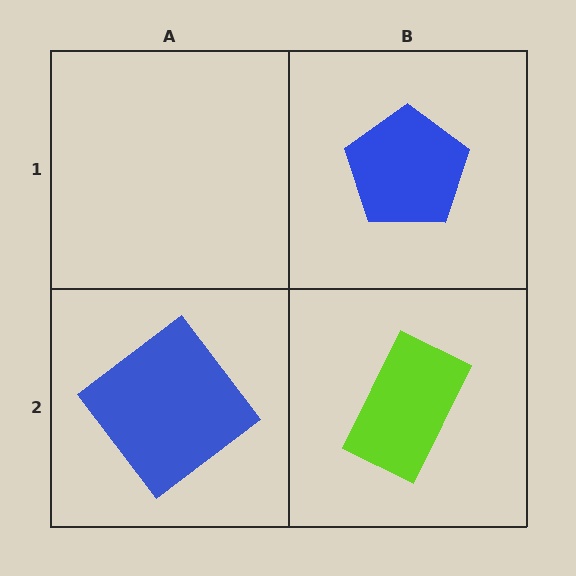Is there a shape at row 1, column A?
No, that cell is empty.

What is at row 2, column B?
A lime rectangle.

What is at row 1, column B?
A blue pentagon.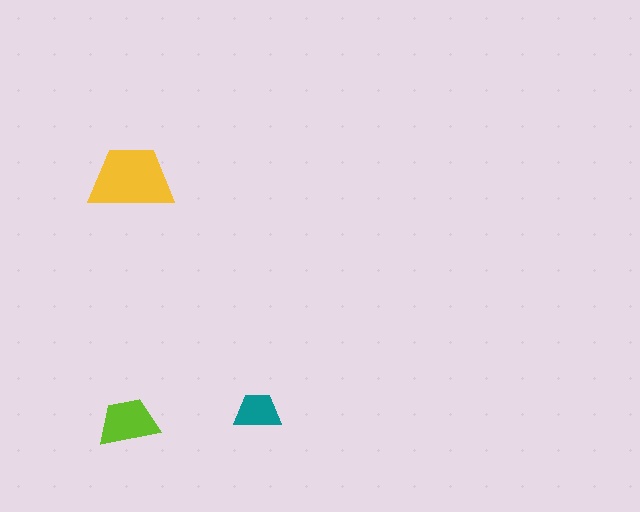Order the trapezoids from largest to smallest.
the yellow one, the lime one, the teal one.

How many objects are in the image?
There are 3 objects in the image.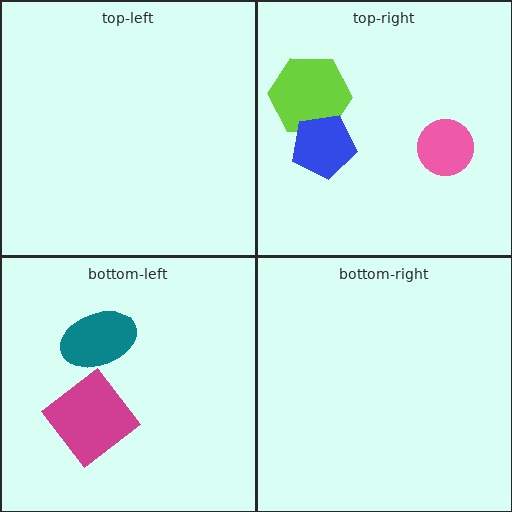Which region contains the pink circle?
The top-right region.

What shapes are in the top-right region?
The pink circle, the lime hexagon, the blue pentagon.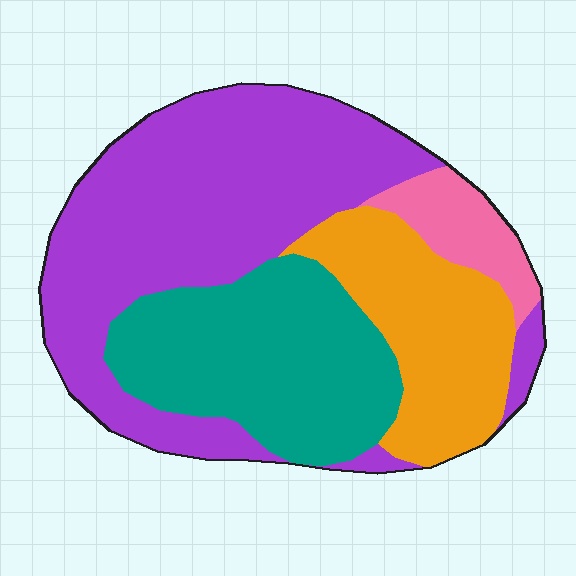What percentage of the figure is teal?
Teal takes up about one quarter (1/4) of the figure.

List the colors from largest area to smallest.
From largest to smallest: purple, teal, orange, pink.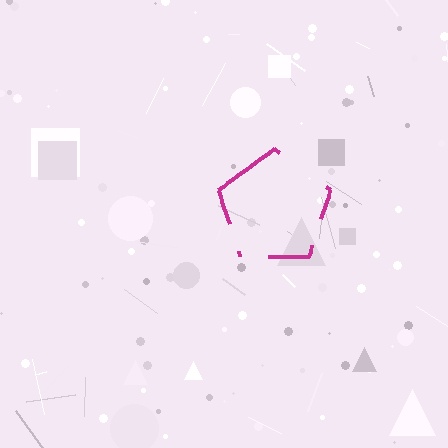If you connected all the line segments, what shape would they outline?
They would outline a pentagon.